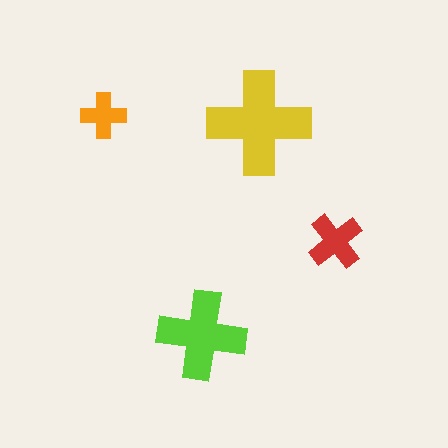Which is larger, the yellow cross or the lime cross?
The yellow one.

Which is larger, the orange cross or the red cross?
The red one.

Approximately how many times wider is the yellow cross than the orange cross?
About 2.5 times wider.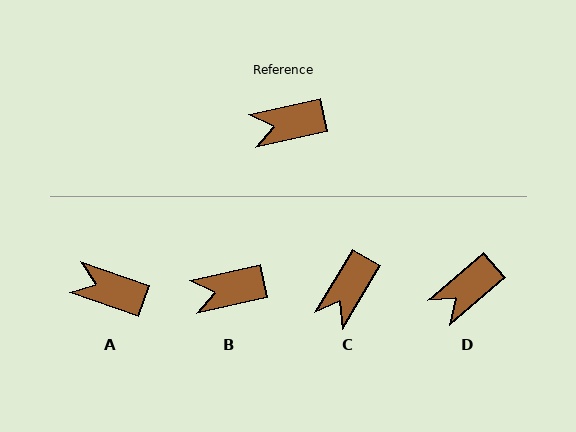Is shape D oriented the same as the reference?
No, it is off by about 28 degrees.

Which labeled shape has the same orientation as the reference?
B.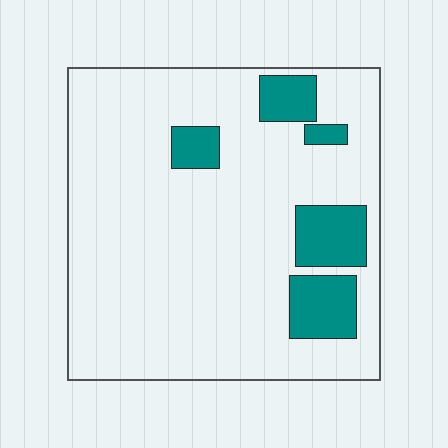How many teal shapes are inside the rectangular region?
5.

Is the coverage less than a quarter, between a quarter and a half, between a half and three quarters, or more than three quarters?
Less than a quarter.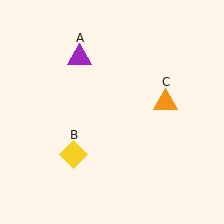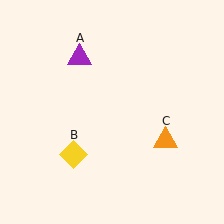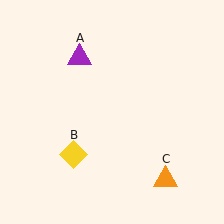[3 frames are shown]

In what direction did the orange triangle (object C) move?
The orange triangle (object C) moved down.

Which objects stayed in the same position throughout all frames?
Purple triangle (object A) and yellow diamond (object B) remained stationary.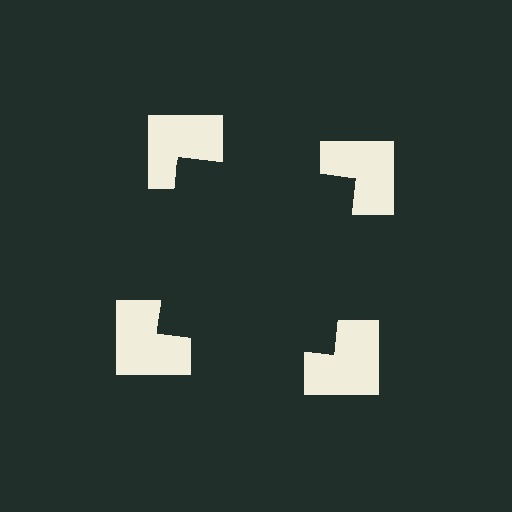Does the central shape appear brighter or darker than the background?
It typically appears slightly darker than the background, even though no actual brightness change is drawn.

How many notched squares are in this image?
There are 4 — one at each vertex of the illusory square.